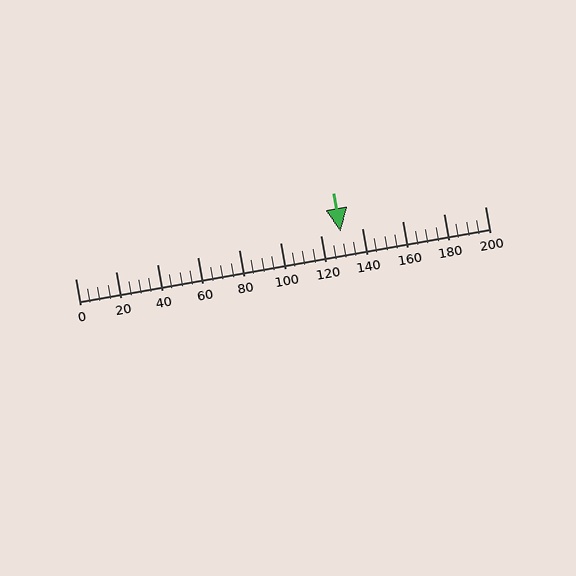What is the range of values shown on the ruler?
The ruler shows values from 0 to 200.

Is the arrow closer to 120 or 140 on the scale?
The arrow is closer to 120.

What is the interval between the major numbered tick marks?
The major tick marks are spaced 20 units apart.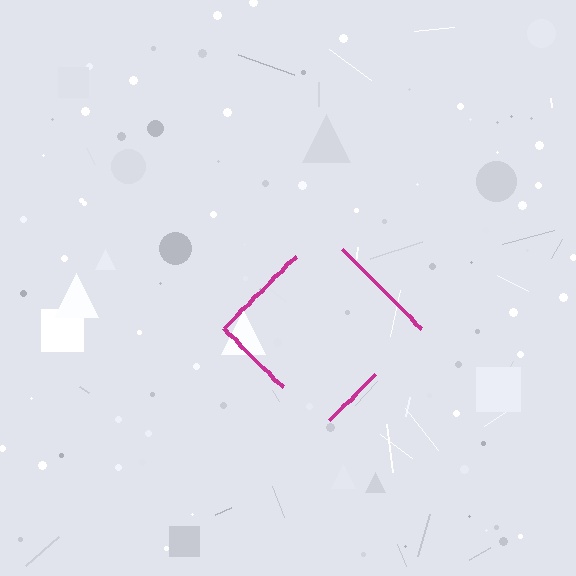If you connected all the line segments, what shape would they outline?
They would outline a diamond.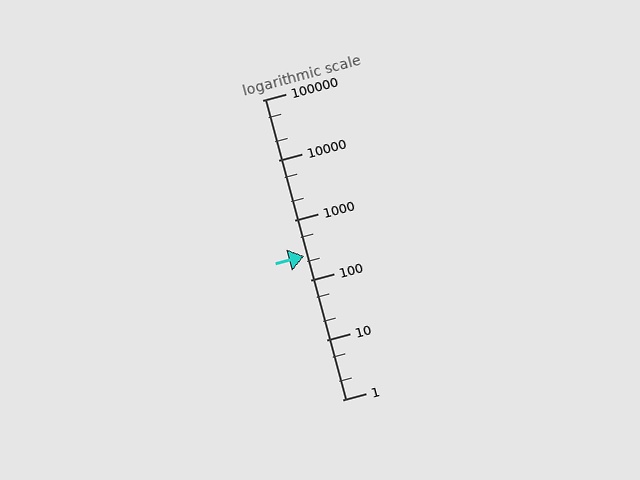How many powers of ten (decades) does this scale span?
The scale spans 5 decades, from 1 to 100000.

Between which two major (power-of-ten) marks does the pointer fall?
The pointer is between 100 and 1000.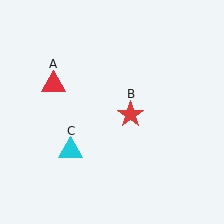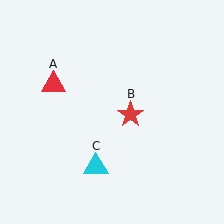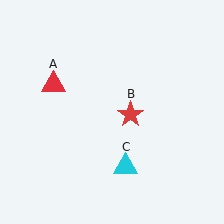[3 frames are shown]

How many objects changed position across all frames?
1 object changed position: cyan triangle (object C).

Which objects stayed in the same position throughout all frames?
Red triangle (object A) and red star (object B) remained stationary.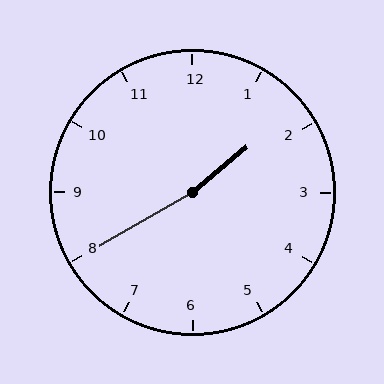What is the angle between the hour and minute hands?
Approximately 170 degrees.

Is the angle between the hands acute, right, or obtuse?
It is obtuse.